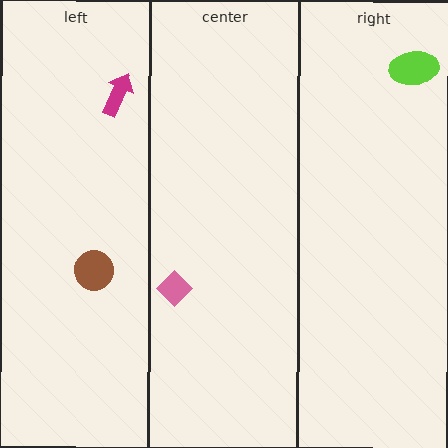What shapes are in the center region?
The pink diamond.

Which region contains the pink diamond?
The center region.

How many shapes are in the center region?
1.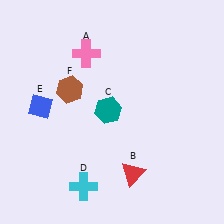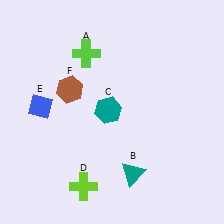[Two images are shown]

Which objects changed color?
A changed from pink to lime. B changed from red to teal. D changed from cyan to lime.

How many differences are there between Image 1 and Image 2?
There are 3 differences between the two images.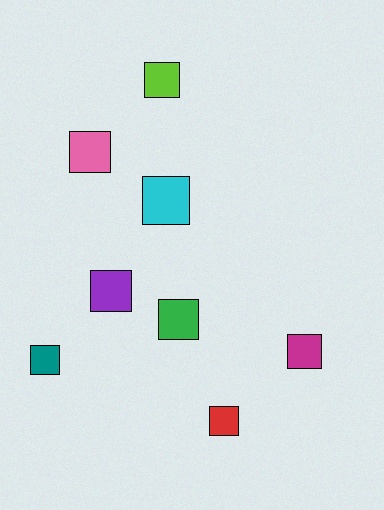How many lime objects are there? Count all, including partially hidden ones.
There is 1 lime object.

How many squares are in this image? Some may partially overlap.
There are 8 squares.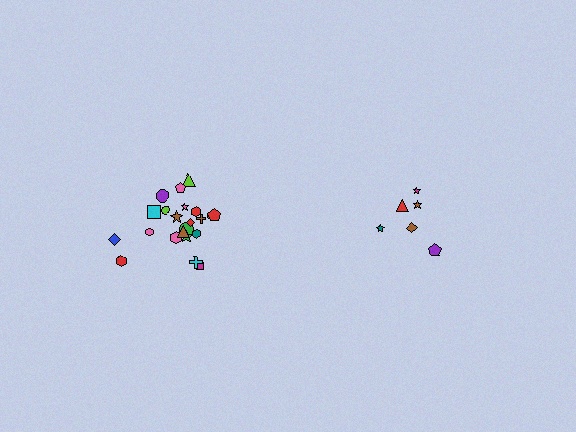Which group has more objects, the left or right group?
The left group.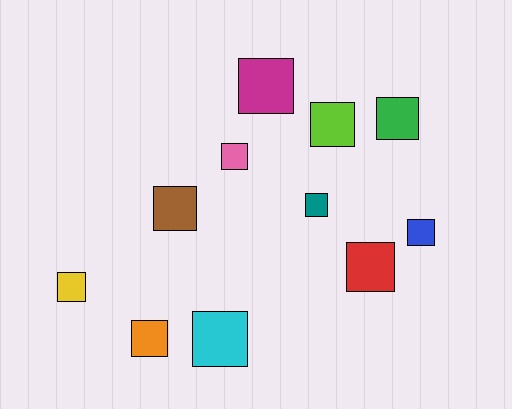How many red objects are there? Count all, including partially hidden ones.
There is 1 red object.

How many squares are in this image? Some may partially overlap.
There are 11 squares.